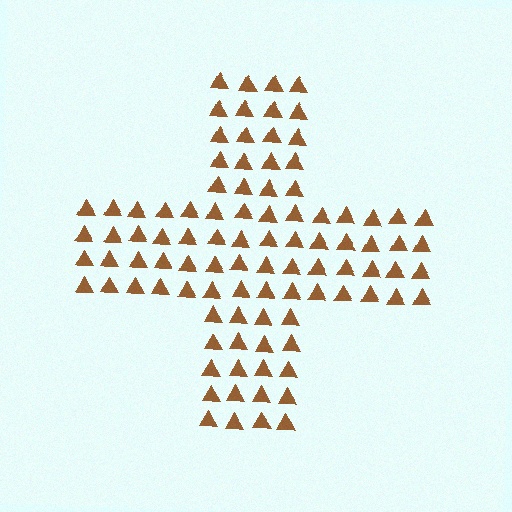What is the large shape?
The large shape is a cross.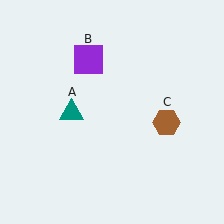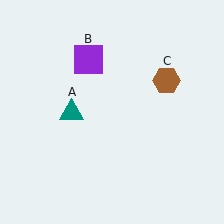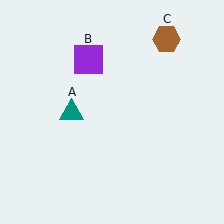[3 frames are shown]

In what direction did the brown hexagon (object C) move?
The brown hexagon (object C) moved up.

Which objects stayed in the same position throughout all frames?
Teal triangle (object A) and purple square (object B) remained stationary.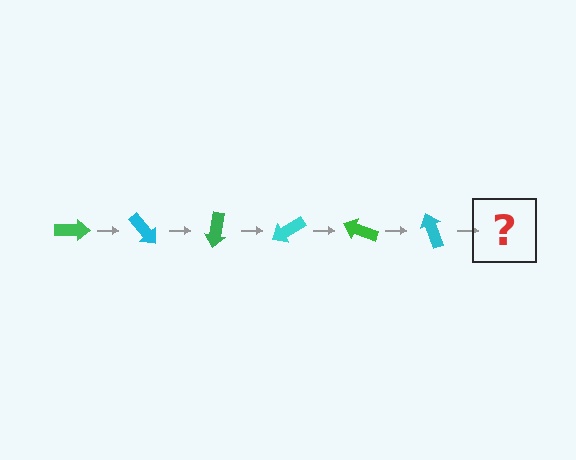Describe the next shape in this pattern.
It should be a green arrow, rotated 300 degrees from the start.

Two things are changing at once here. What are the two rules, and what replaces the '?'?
The two rules are that it rotates 50 degrees each step and the color cycles through green and cyan. The '?' should be a green arrow, rotated 300 degrees from the start.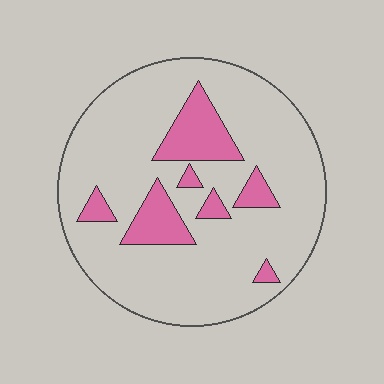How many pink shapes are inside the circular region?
7.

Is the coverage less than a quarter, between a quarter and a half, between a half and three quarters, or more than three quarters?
Less than a quarter.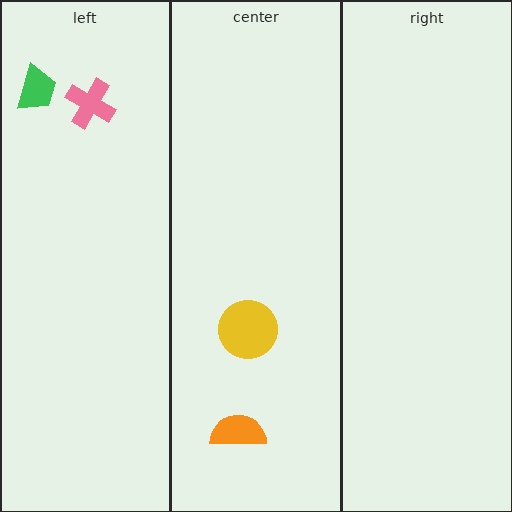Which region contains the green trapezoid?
The left region.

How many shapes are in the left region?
2.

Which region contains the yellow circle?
The center region.